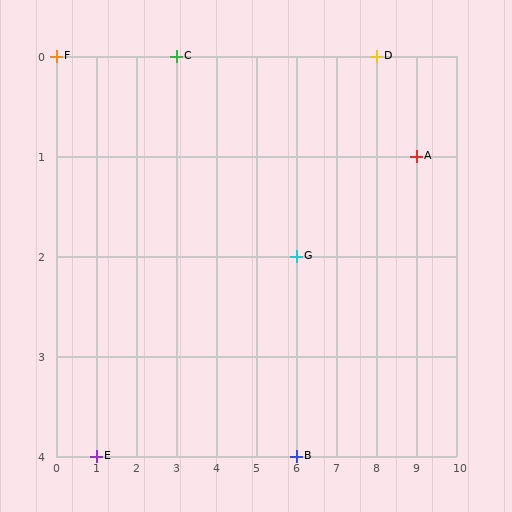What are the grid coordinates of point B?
Point B is at grid coordinates (6, 4).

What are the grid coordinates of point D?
Point D is at grid coordinates (8, 0).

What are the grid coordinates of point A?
Point A is at grid coordinates (9, 1).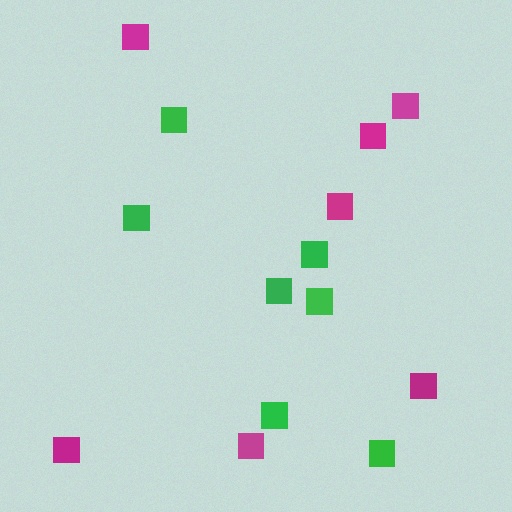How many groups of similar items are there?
There are 2 groups: one group of green squares (7) and one group of magenta squares (7).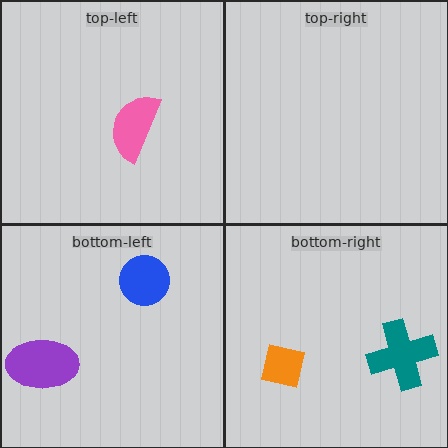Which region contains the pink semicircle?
The top-left region.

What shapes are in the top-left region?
The pink semicircle.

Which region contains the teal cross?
The bottom-right region.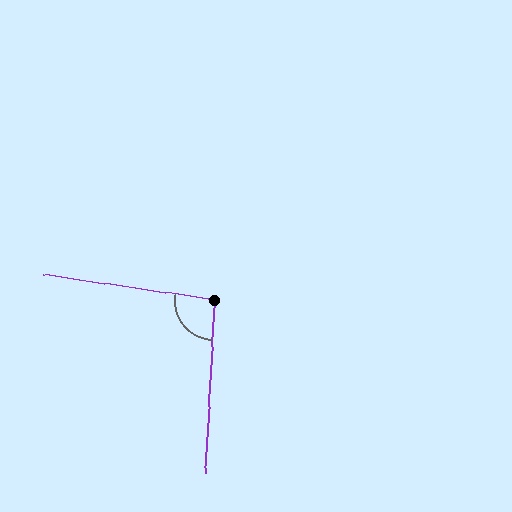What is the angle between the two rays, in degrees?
Approximately 96 degrees.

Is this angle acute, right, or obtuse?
It is obtuse.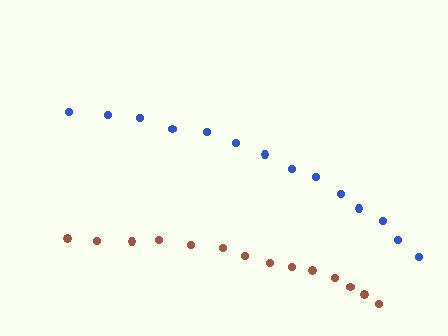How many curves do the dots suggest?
There are 2 distinct paths.